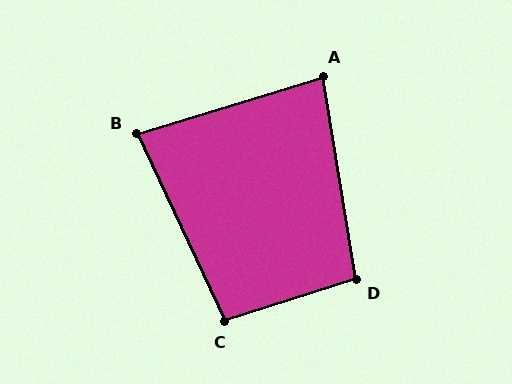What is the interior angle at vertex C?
Approximately 98 degrees (obtuse).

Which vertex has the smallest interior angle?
B, at approximately 82 degrees.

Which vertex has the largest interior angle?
D, at approximately 98 degrees.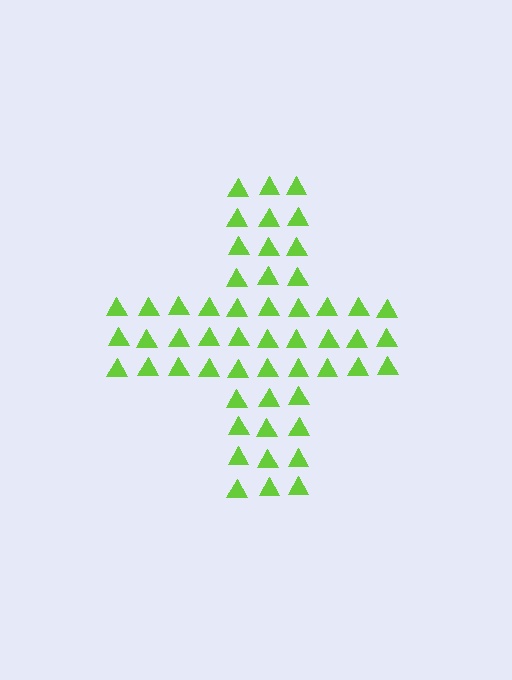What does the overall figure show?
The overall figure shows a cross.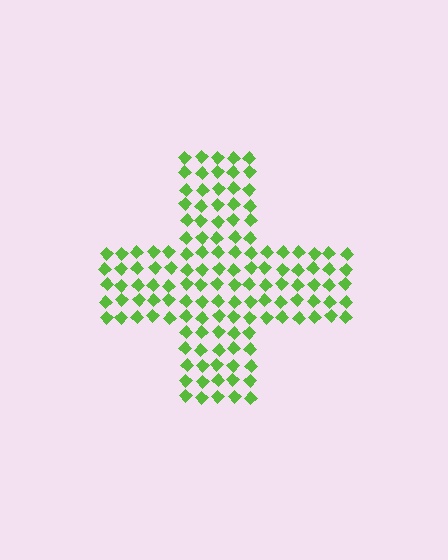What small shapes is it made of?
It is made of small diamonds.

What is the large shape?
The large shape is a cross.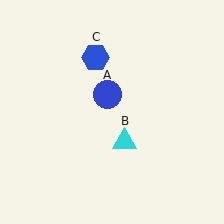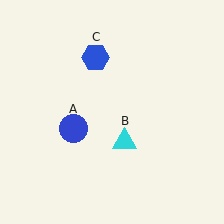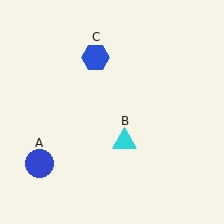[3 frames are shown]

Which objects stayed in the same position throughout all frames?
Cyan triangle (object B) and blue hexagon (object C) remained stationary.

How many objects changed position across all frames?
1 object changed position: blue circle (object A).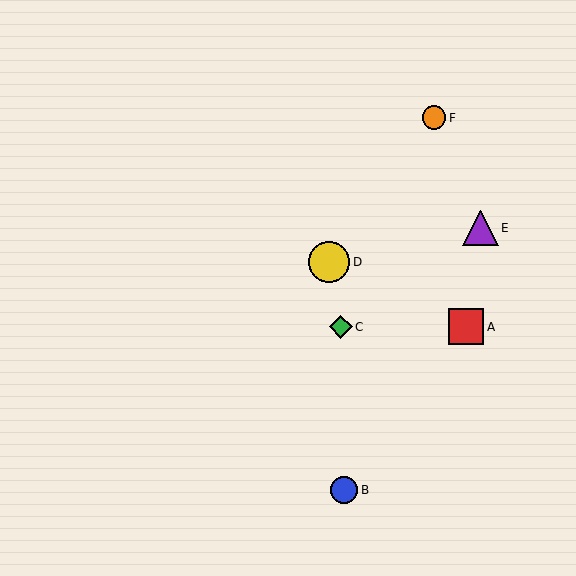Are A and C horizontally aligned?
Yes, both are at y≈327.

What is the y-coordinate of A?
Object A is at y≈327.